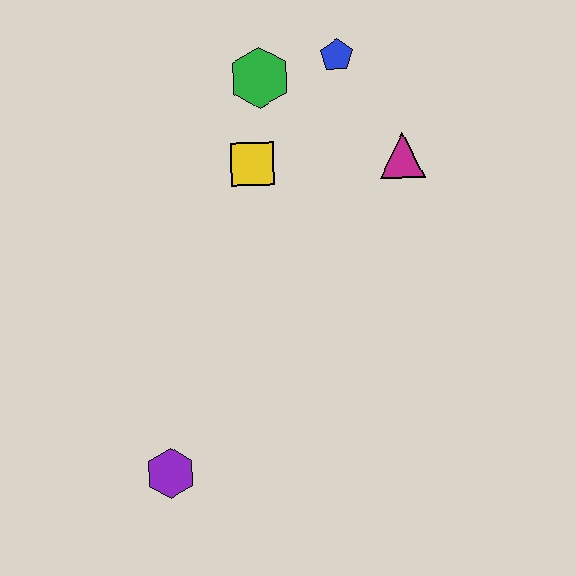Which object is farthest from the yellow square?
The purple hexagon is farthest from the yellow square.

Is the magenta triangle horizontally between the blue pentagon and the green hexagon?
No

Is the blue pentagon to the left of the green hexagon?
No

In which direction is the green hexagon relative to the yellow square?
The green hexagon is above the yellow square.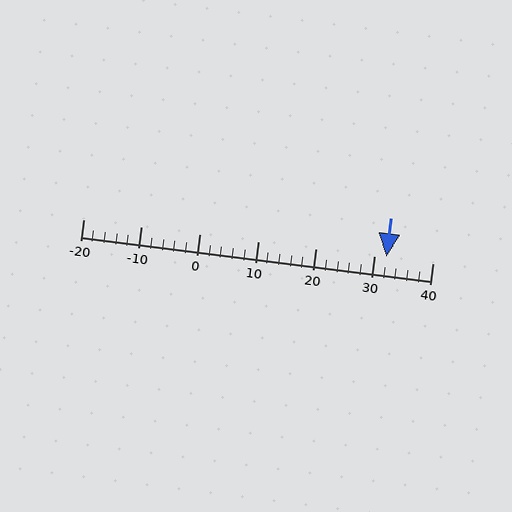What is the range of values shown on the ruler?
The ruler shows values from -20 to 40.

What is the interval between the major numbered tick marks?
The major tick marks are spaced 10 units apart.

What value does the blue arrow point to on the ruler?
The blue arrow points to approximately 32.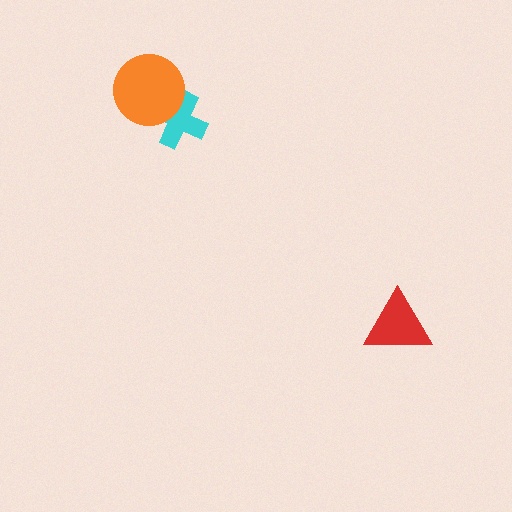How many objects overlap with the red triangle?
0 objects overlap with the red triangle.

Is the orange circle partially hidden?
No, no other shape covers it.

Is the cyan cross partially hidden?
Yes, it is partially covered by another shape.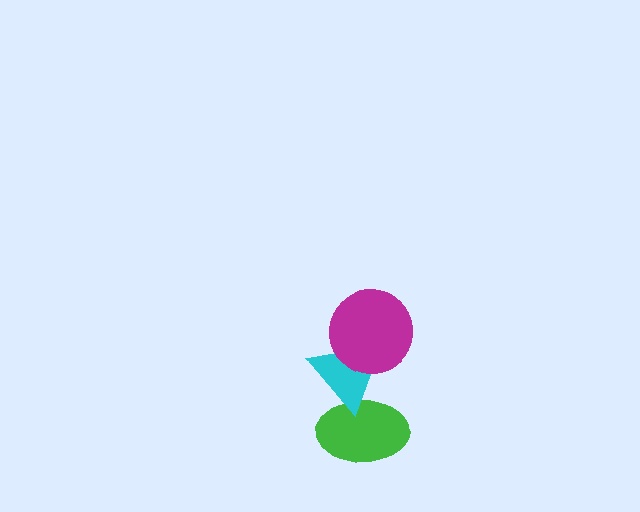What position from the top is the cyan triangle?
The cyan triangle is 2nd from the top.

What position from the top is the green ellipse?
The green ellipse is 3rd from the top.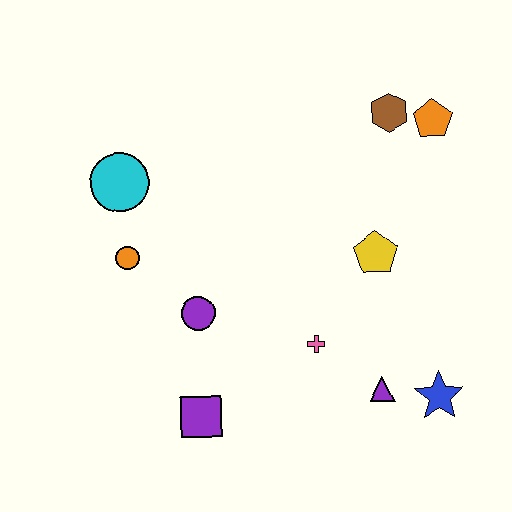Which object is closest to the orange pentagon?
The brown hexagon is closest to the orange pentagon.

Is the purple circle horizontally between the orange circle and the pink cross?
Yes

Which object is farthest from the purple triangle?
The cyan circle is farthest from the purple triangle.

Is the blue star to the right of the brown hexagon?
Yes